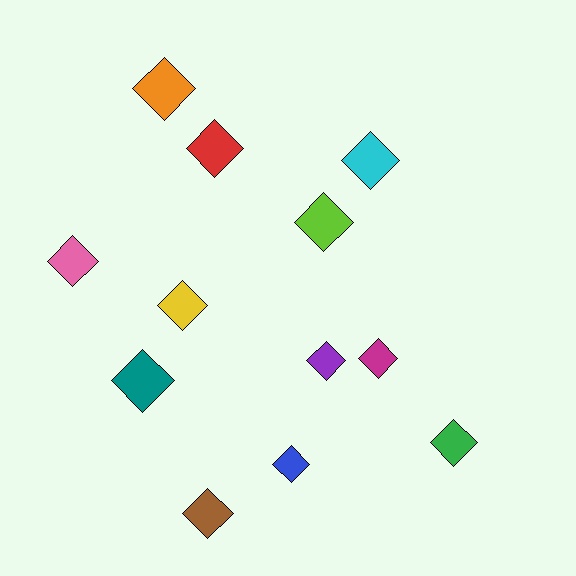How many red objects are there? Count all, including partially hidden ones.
There is 1 red object.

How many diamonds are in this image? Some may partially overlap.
There are 12 diamonds.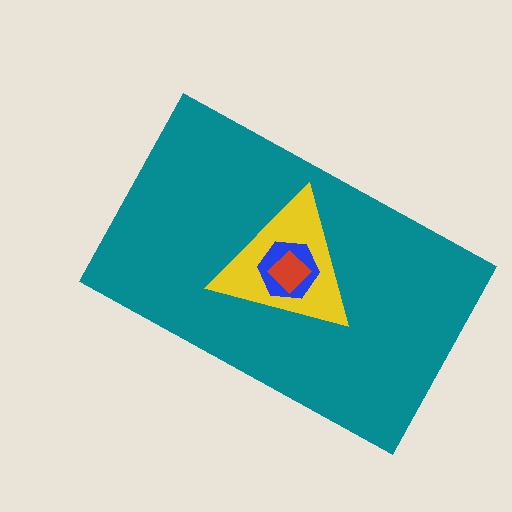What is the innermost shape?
The red diamond.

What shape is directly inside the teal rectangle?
The yellow triangle.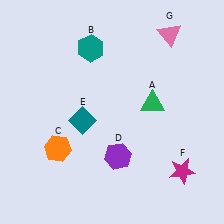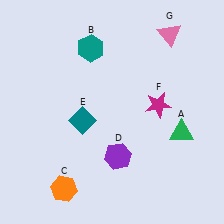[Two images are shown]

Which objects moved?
The objects that moved are: the green triangle (A), the orange hexagon (C), the magenta star (F).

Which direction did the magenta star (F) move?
The magenta star (F) moved up.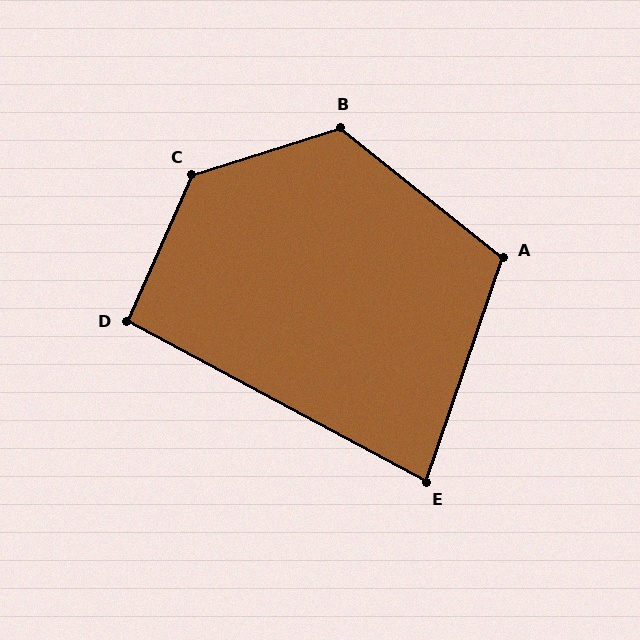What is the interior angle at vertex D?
Approximately 94 degrees (approximately right).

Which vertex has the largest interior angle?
C, at approximately 132 degrees.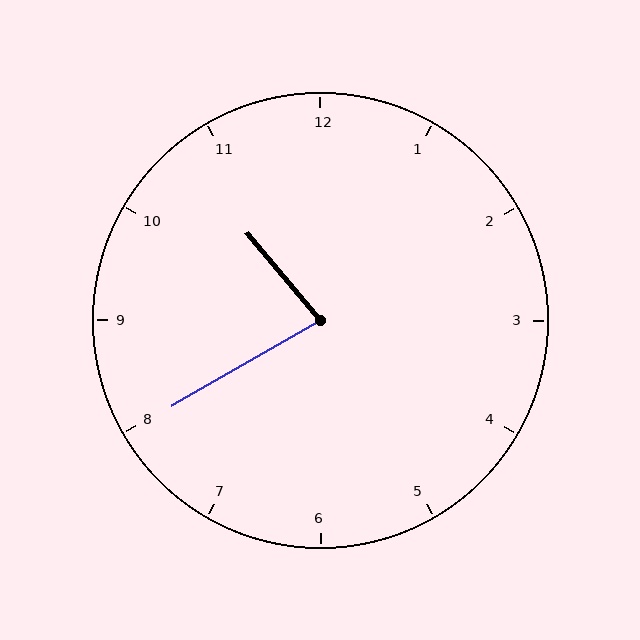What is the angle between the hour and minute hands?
Approximately 80 degrees.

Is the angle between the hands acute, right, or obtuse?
It is acute.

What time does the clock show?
10:40.